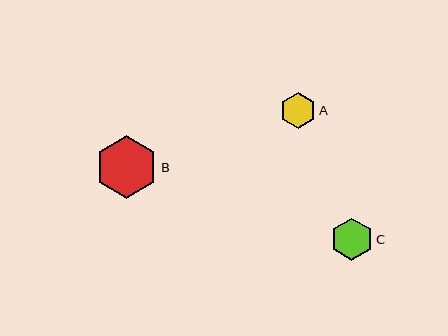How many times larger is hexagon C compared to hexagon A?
Hexagon C is approximately 1.2 times the size of hexagon A.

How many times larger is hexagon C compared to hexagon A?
Hexagon C is approximately 1.2 times the size of hexagon A.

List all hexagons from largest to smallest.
From largest to smallest: B, C, A.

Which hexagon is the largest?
Hexagon B is the largest with a size of approximately 63 pixels.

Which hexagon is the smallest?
Hexagon A is the smallest with a size of approximately 36 pixels.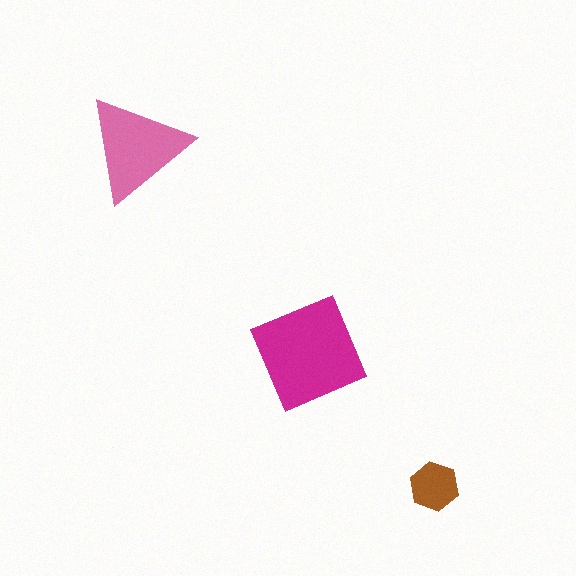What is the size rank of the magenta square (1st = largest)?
1st.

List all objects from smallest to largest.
The brown hexagon, the pink triangle, the magenta square.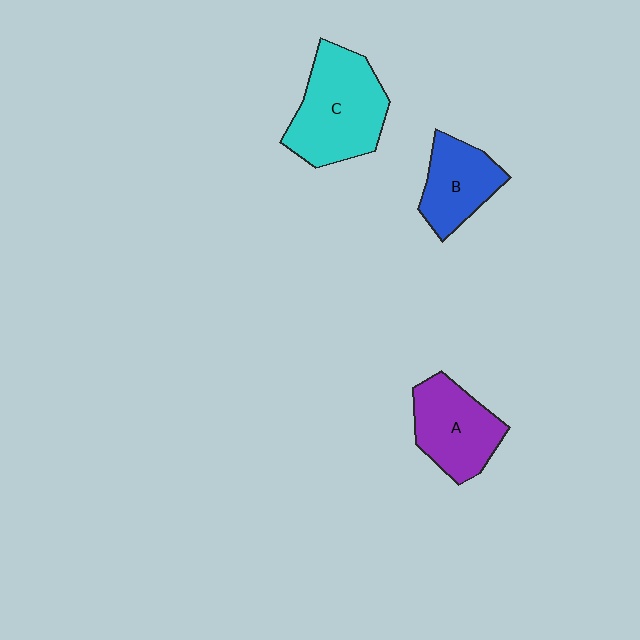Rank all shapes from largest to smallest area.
From largest to smallest: C (cyan), A (purple), B (blue).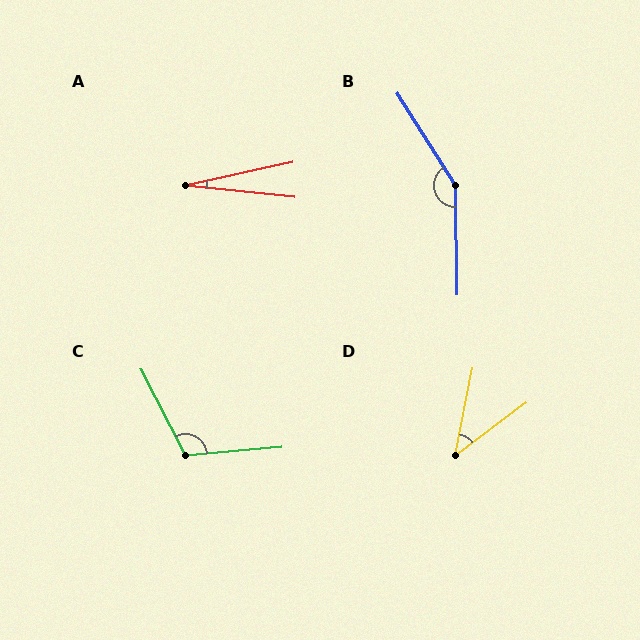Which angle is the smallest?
A, at approximately 18 degrees.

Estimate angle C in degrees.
Approximately 112 degrees.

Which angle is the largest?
B, at approximately 149 degrees.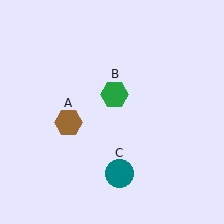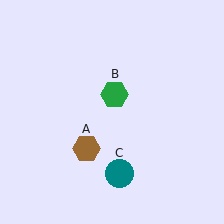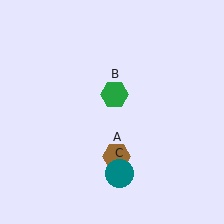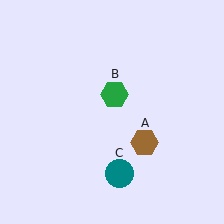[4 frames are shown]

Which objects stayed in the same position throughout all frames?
Green hexagon (object B) and teal circle (object C) remained stationary.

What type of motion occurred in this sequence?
The brown hexagon (object A) rotated counterclockwise around the center of the scene.